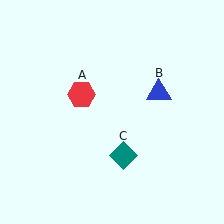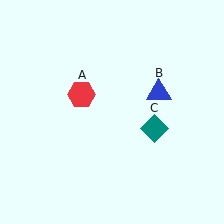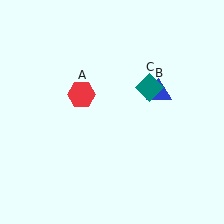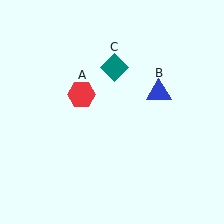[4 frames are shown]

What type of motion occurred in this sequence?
The teal diamond (object C) rotated counterclockwise around the center of the scene.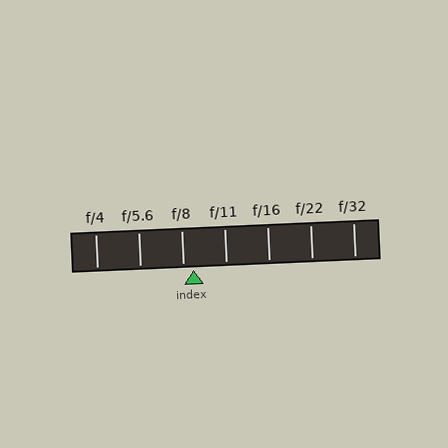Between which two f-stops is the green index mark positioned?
The index mark is between f/8 and f/11.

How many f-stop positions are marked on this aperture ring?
There are 7 f-stop positions marked.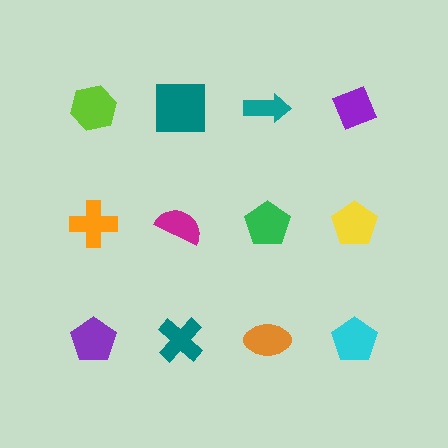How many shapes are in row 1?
4 shapes.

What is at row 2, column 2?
A magenta semicircle.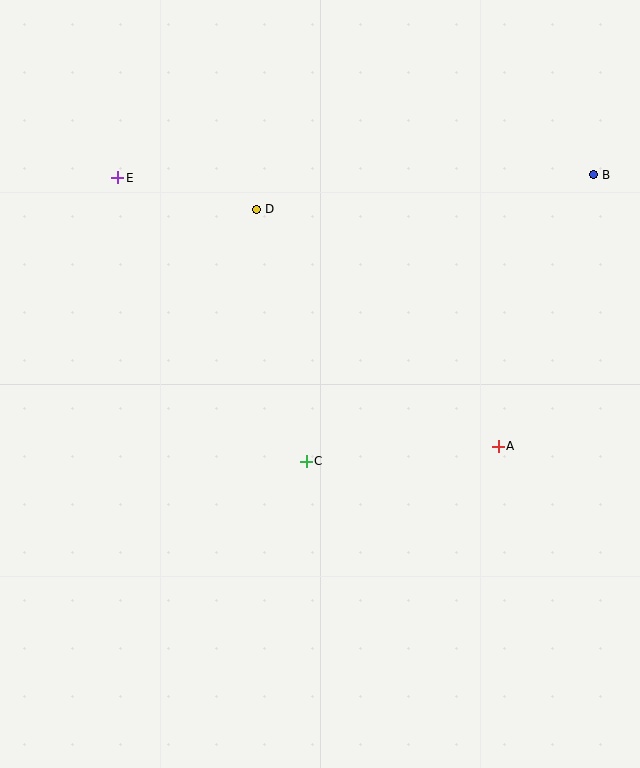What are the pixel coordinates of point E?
Point E is at (118, 178).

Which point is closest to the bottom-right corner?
Point A is closest to the bottom-right corner.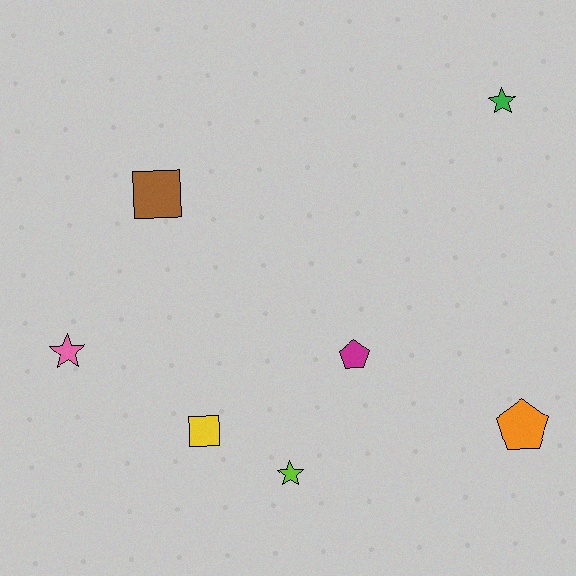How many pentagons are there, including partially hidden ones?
There are 2 pentagons.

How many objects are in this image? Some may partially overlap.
There are 7 objects.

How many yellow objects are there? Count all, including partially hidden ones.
There is 1 yellow object.